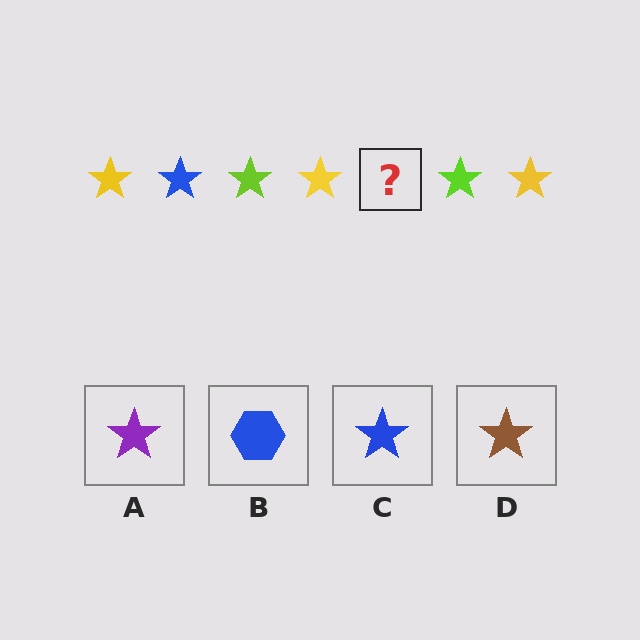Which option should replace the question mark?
Option C.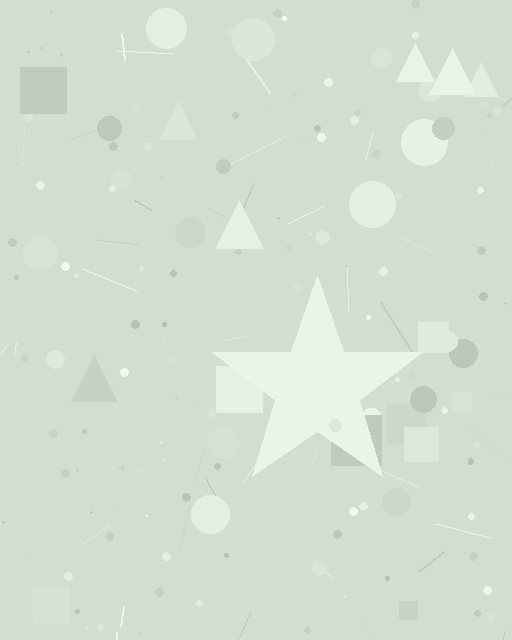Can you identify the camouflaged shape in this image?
The camouflaged shape is a star.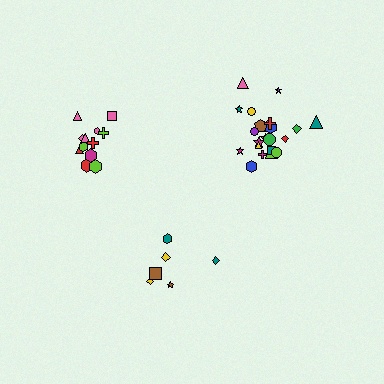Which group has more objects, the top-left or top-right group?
The top-right group.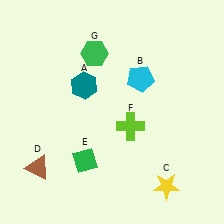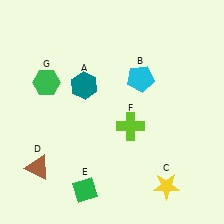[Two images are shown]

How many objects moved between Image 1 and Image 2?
2 objects moved between the two images.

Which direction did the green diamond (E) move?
The green diamond (E) moved down.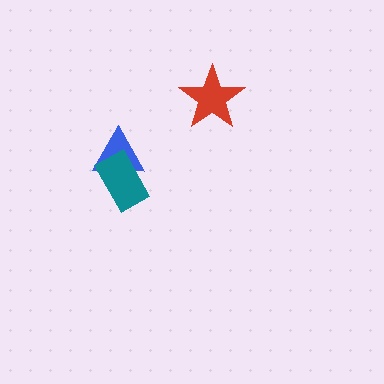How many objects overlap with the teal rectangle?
1 object overlaps with the teal rectangle.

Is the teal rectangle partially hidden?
No, no other shape covers it.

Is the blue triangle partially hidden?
Yes, it is partially covered by another shape.